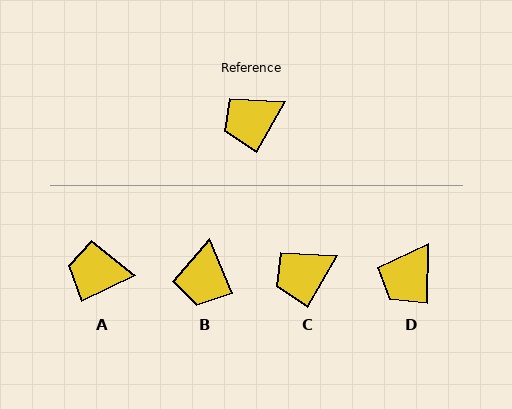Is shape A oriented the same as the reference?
No, it is off by about 35 degrees.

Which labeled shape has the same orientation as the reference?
C.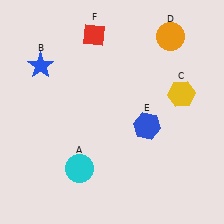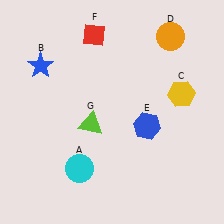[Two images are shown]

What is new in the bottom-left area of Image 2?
A lime triangle (G) was added in the bottom-left area of Image 2.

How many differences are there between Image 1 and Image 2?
There is 1 difference between the two images.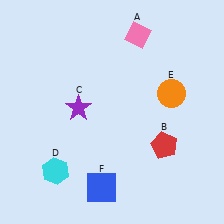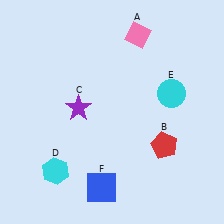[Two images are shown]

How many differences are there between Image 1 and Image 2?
There is 1 difference between the two images.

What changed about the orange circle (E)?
In Image 1, E is orange. In Image 2, it changed to cyan.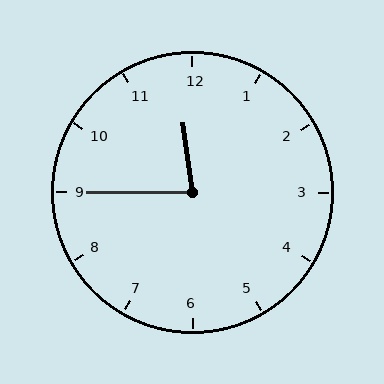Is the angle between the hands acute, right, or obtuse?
It is acute.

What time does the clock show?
11:45.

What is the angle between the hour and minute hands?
Approximately 82 degrees.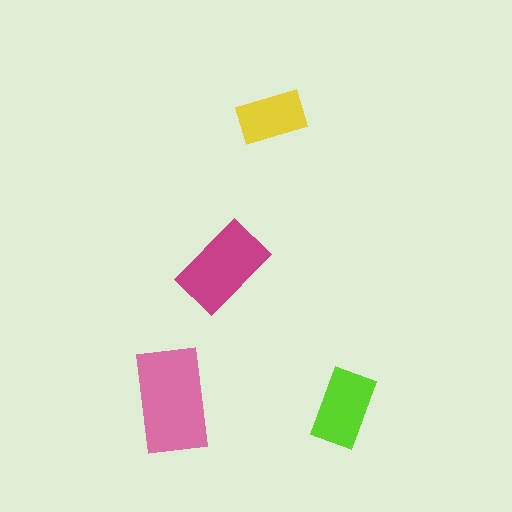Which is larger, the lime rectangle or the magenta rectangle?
The magenta one.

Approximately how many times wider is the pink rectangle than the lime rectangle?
About 1.5 times wider.